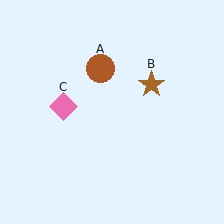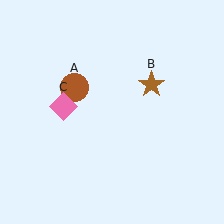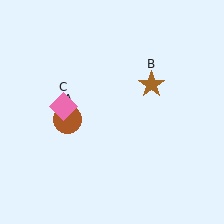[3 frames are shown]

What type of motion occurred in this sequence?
The brown circle (object A) rotated counterclockwise around the center of the scene.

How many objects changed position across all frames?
1 object changed position: brown circle (object A).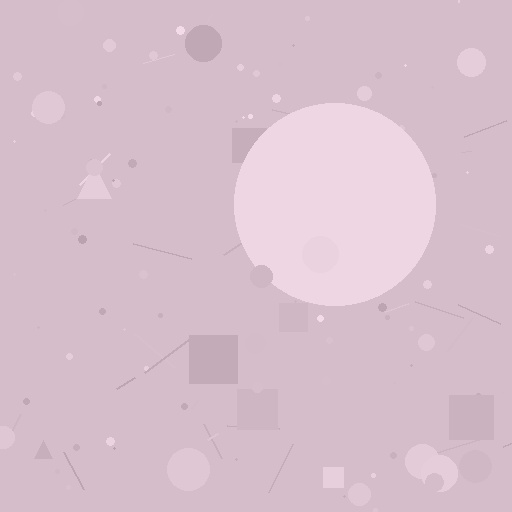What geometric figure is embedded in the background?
A circle is embedded in the background.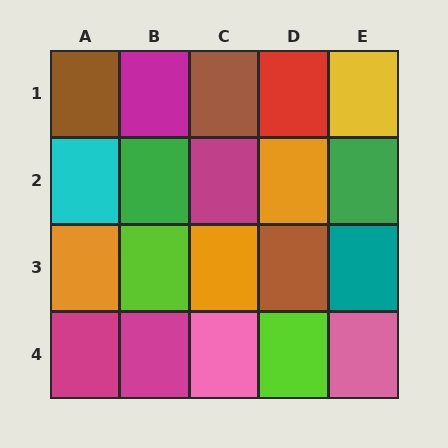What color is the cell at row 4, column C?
Pink.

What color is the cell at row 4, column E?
Pink.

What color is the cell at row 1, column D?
Red.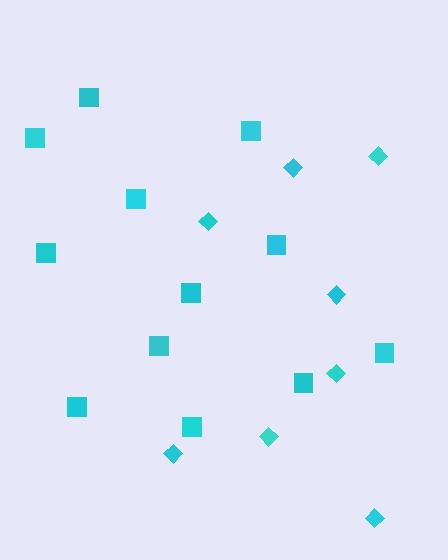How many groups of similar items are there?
There are 2 groups: one group of squares (12) and one group of diamonds (8).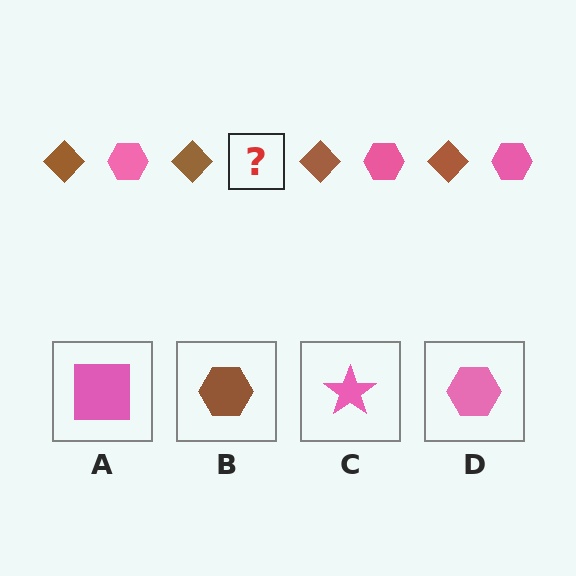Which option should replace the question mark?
Option D.